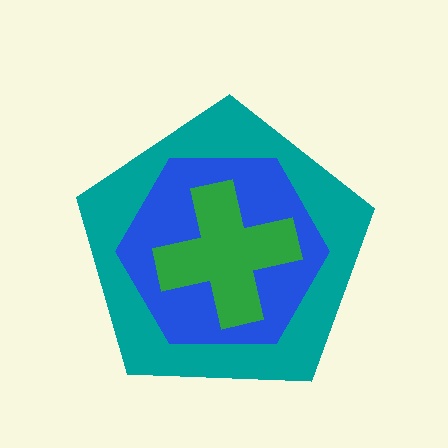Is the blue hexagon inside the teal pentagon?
Yes.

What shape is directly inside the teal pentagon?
The blue hexagon.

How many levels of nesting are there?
3.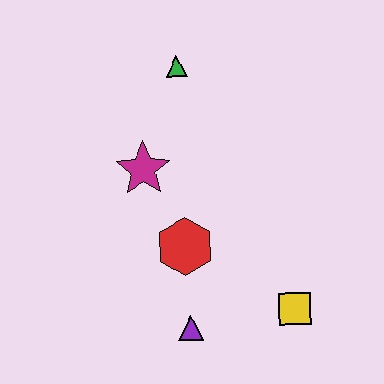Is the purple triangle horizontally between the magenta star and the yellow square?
Yes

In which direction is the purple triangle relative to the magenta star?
The purple triangle is below the magenta star.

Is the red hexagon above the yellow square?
Yes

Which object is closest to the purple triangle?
The red hexagon is closest to the purple triangle.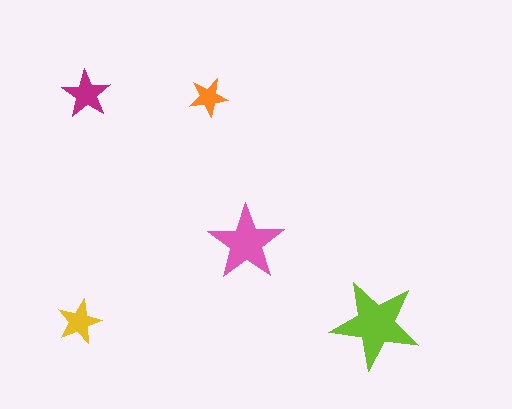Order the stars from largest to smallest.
the lime one, the pink one, the magenta one, the yellow one, the orange one.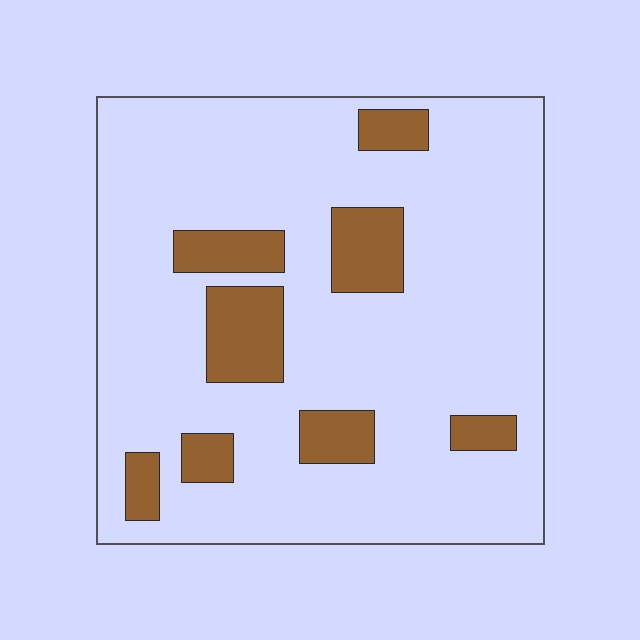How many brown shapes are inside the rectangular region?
8.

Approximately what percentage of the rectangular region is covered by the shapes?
Approximately 15%.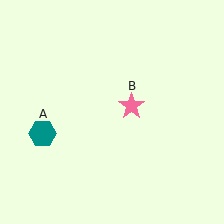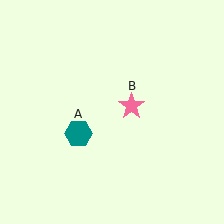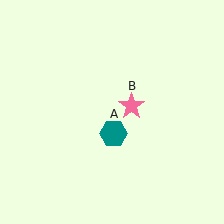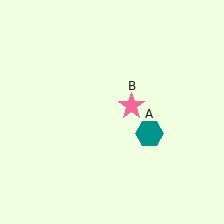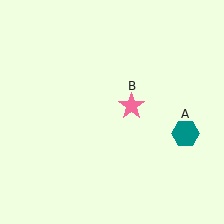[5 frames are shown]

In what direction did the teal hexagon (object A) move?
The teal hexagon (object A) moved right.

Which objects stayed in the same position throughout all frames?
Pink star (object B) remained stationary.